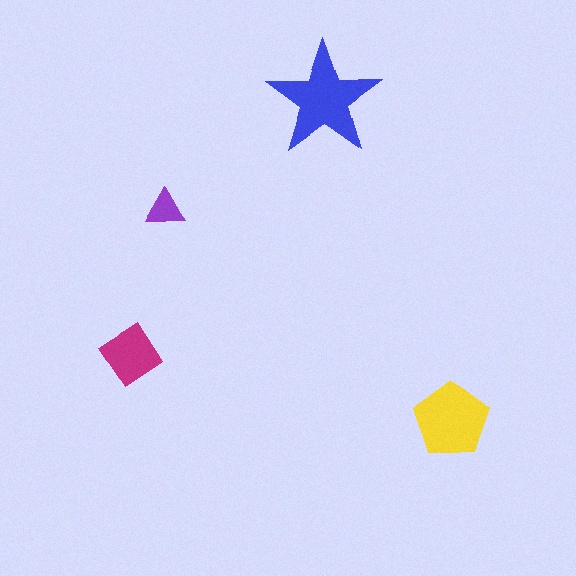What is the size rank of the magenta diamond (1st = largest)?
3rd.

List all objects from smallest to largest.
The purple triangle, the magenta diamond, the yellow pentagon, the blue star.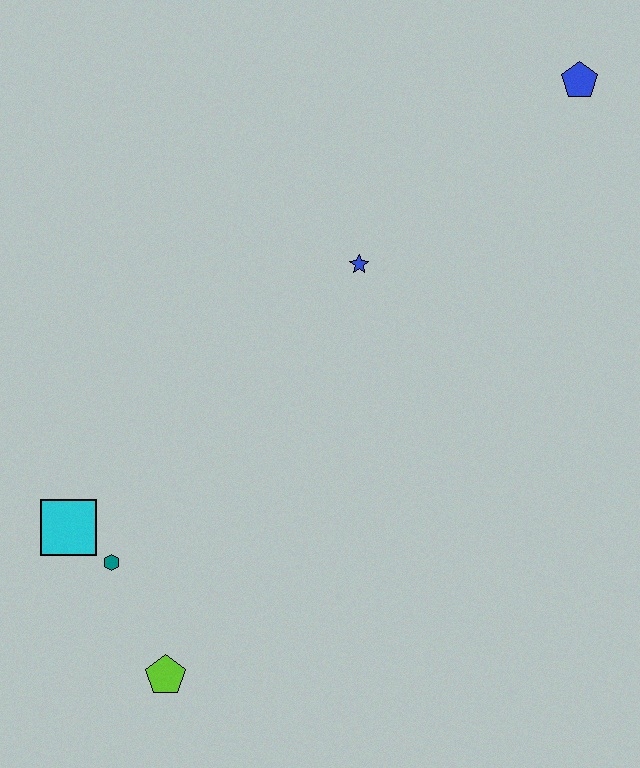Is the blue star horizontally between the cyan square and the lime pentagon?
No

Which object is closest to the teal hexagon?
The cyan square is closest to the teal hexagon.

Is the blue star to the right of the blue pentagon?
No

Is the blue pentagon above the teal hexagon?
Yes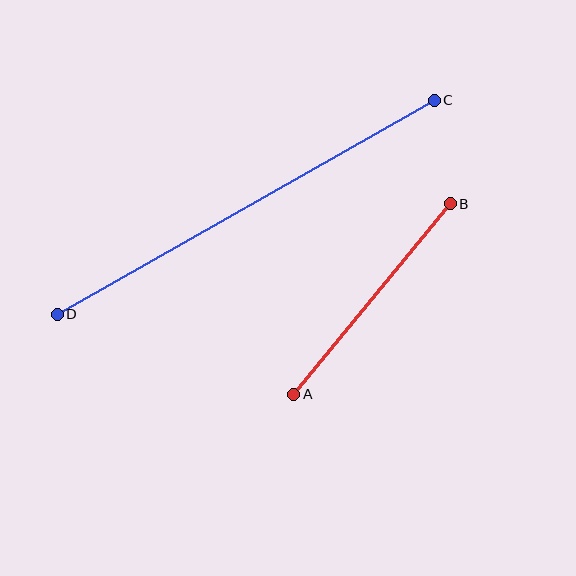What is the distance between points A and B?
The distance is approximately 247 pixels.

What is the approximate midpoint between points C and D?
The midpoint is at approximately (246, 207) pixels.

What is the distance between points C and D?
The distance is approximately 433 pixels.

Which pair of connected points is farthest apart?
Points C and D are farthest apart.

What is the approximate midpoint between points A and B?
The midpoint is at approximately (372, 299) pixels.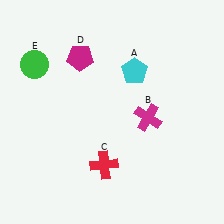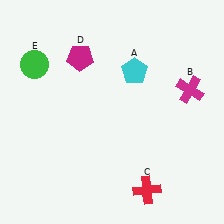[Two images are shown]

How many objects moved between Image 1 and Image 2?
2 objects moved between the two images.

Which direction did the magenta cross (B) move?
The magenta cross (B) moved right.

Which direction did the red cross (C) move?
The red cross (C) moved right.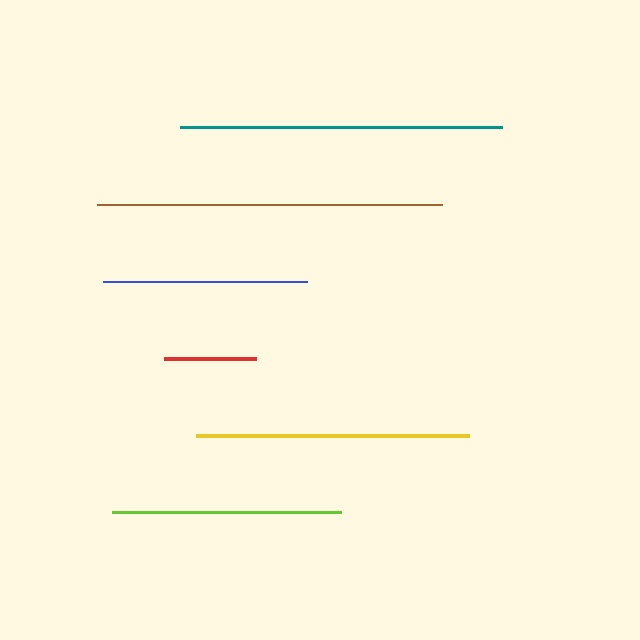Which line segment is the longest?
The brown line is the longest at approximately 345 pixels.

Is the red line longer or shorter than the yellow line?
The yellow line is longer than the red line.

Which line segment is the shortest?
The red line is the shortest at approximately 92 pixels.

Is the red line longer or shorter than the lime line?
The lime line is longer than the red line.